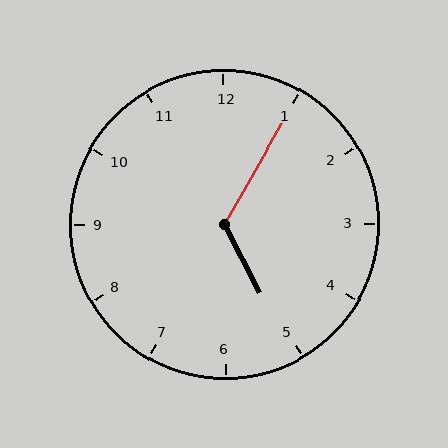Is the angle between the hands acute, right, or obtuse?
It is obtuse.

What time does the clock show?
5:05.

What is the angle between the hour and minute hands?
Approximately 122 degrees.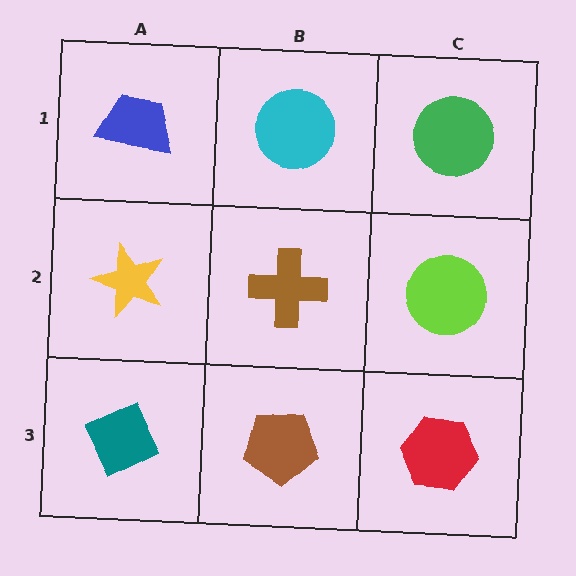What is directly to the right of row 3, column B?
A red hexagon.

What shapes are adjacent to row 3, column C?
A lime circle (row 2, column C), a brown pentagon (row 3, column B).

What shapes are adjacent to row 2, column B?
A cyan circle (row 1, column B), a brown pentagon (row 3, column B), a yellow star (row 2, column A), a lime circle (row 2, column C).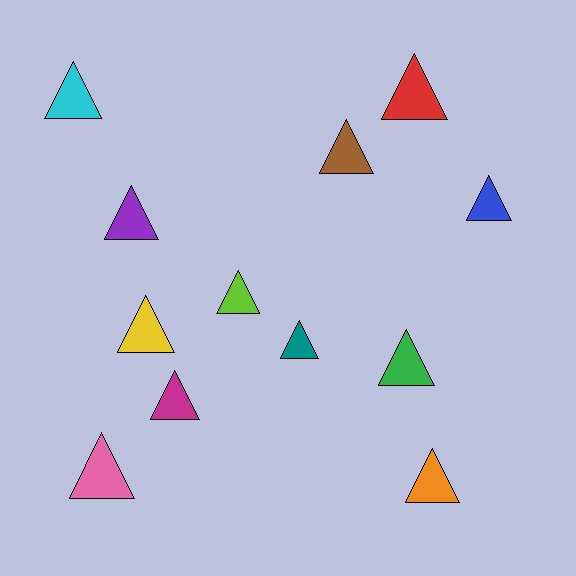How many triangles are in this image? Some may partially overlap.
There are 12 triangles.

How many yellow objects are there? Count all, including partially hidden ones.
There is 1 yellow object.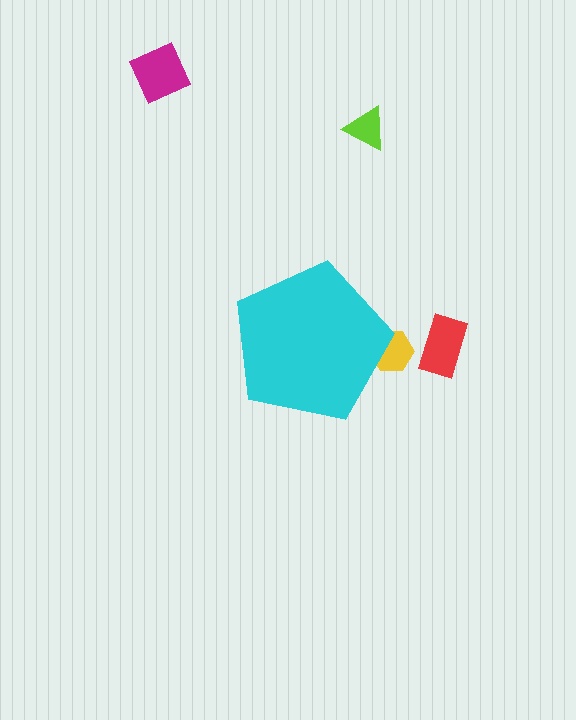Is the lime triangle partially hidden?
No, the lime triangle is fully visible.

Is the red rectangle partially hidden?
No, the red rectangle is fully visible.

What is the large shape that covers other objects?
A cyan pentagon.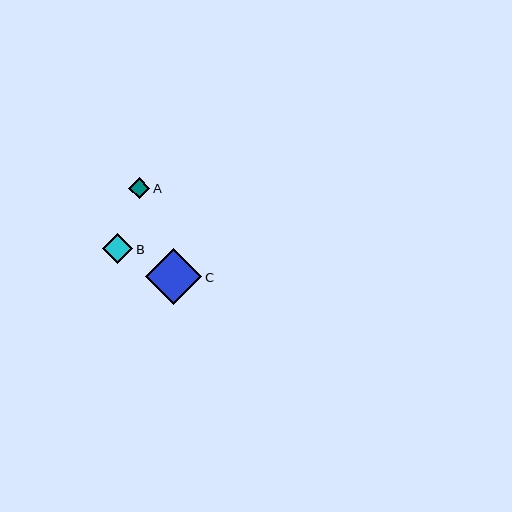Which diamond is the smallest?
Diamond A is the smallest with a size of approximately 21 pixels.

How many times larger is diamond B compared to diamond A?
Diamond B is approximately 1.4 times the size of diamond A.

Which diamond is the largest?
Diamond C is the largest with a size of approximately 56 pixels.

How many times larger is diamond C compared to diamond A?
Diamond C is approximately 2.6 times the size of diamond A.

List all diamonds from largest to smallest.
From largest to smallest: C, B, A.